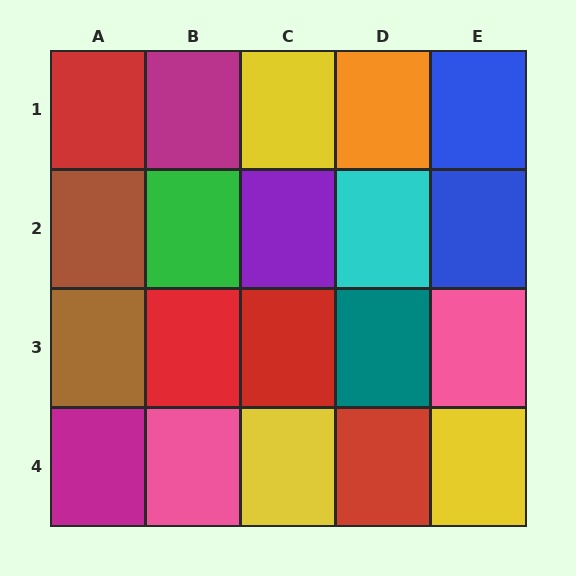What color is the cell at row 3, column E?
Pink.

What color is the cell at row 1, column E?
Blue.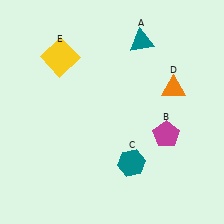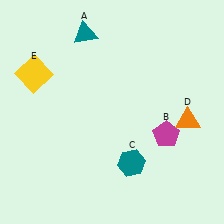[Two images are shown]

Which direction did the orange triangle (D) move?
The orange triangle (D) moved down.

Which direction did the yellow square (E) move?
The yellow square (E) moved left.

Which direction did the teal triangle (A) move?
The teal triangle (A) moved left.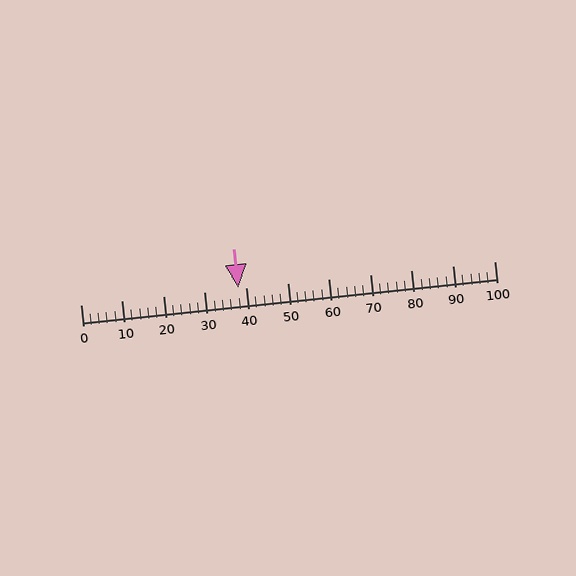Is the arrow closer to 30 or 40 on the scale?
The arrow is closer to 40.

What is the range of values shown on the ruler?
The ruler shows values from 0 to 100.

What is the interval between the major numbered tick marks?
The major tick marks are spaced 10 units apart.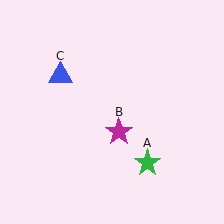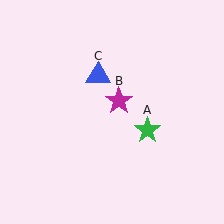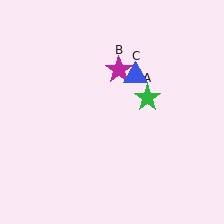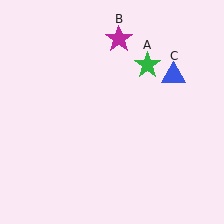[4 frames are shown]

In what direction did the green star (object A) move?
The green star (object A) moved up.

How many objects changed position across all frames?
3 objects changed position: green star (object A), magenta star (object B), blue triangle (object C).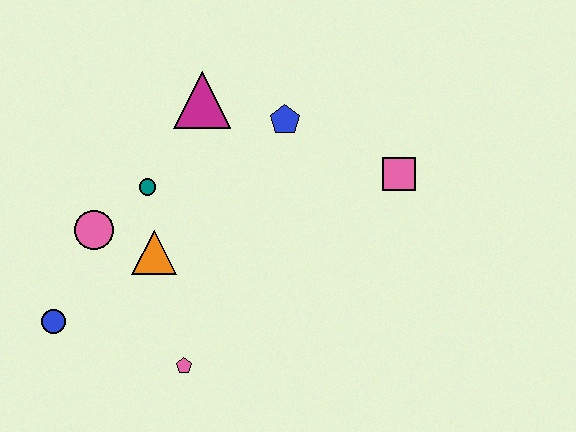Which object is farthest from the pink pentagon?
The pink square is farthest from the pink pentagon.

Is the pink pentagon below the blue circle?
Yes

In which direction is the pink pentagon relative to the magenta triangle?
The pink pentagon is below the magenta triangle.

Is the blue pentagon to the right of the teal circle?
Yes